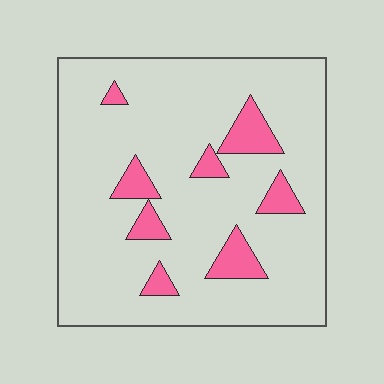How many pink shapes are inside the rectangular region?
8.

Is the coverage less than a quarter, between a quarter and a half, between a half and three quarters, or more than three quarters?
Less than a quarter.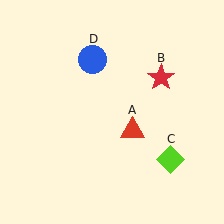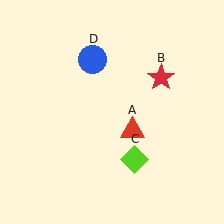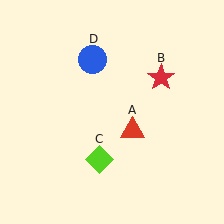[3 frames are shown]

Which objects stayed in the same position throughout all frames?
Red triangle (object A) and red star (object B) and blue circle (object D) remained stationary.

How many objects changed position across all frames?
1 object changed position: lime diamond (object C).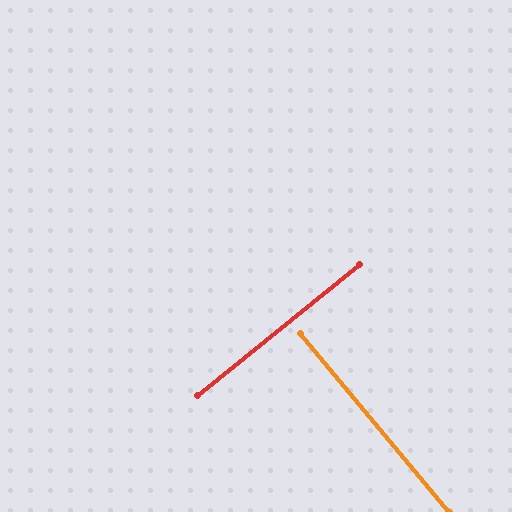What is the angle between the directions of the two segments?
Approximately 89 degrees.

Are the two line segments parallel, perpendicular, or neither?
Perpendicular — they meet at approximately 89°.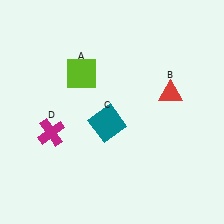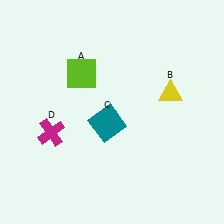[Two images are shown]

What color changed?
The triangle (B) changed from red in Image 1 to yellow in Image 2.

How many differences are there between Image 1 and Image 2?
There is 1 difference between the two images.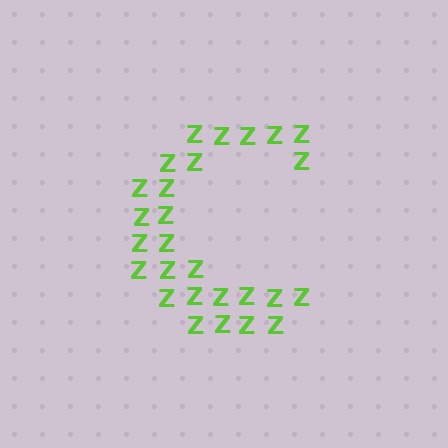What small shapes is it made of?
It is made of small letter Z's.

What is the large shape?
The large shape is the letter C.